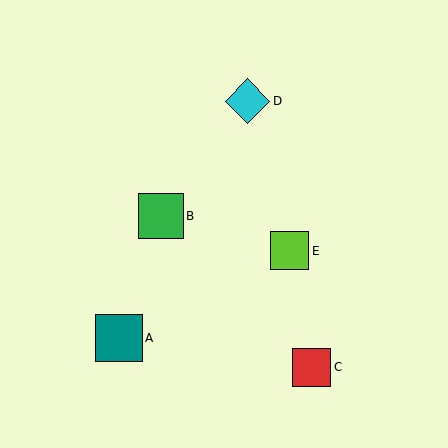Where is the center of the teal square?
The center of the teal square is at (119, 338).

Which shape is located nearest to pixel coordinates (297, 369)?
The red square (labeled C) at (312, 367) is nearest to that location.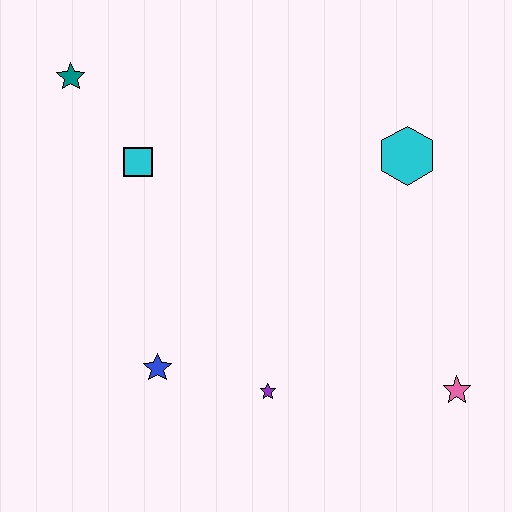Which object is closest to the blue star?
The purple star is closest to the blue star.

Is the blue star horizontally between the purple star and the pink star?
No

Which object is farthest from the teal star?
The pink star is farthest from the teal star.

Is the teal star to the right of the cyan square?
No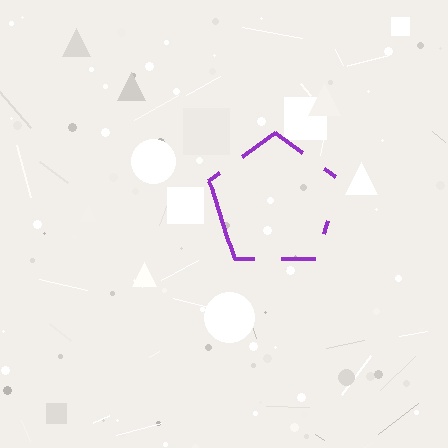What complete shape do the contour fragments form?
The contour fragments form a pentagon.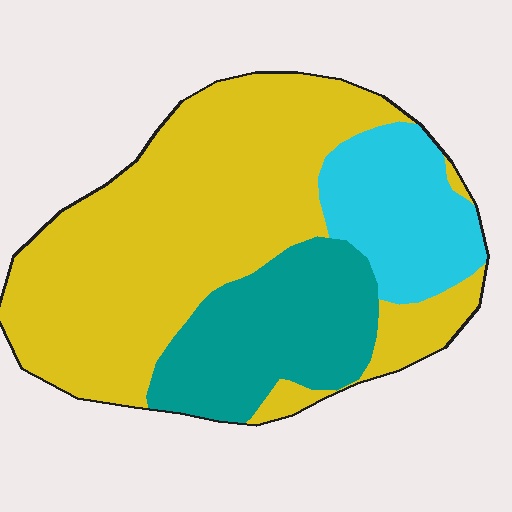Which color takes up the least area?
Cyan, at roughly 15%.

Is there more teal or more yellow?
Yellow.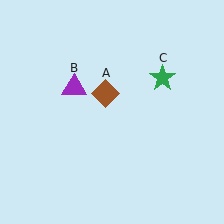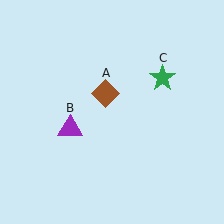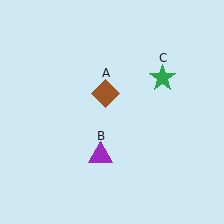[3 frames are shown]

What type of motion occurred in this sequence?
The purple triangle (object B) rotated counterclockwise around the center of the scene.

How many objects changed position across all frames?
1 object changed position: purple triangle (object B).